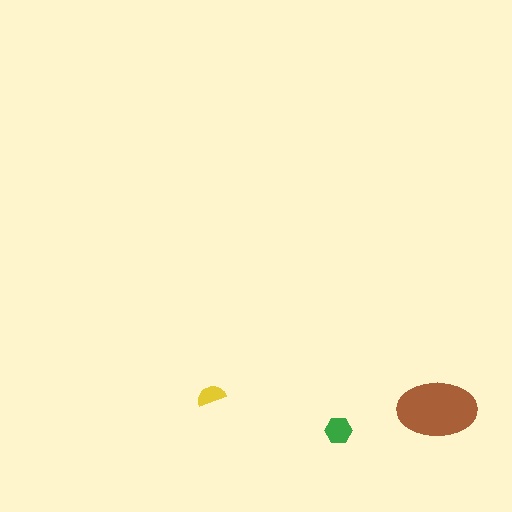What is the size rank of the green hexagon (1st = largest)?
2nd.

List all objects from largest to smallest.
The brown ellipse, the green hexagon, the yellow semicircle.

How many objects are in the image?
There are 3 objects in the image.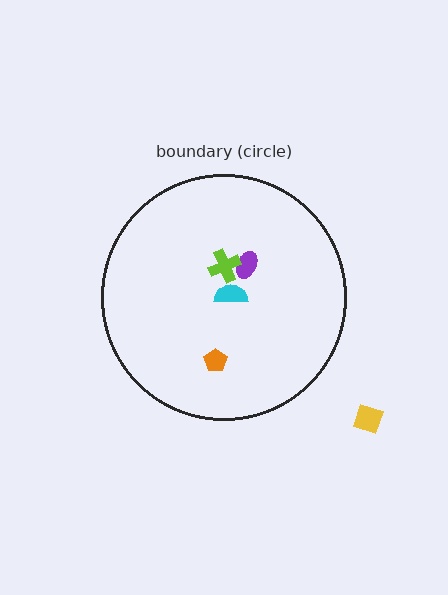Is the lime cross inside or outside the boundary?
Inside.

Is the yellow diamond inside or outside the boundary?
Outside.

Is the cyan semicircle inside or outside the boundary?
Inside.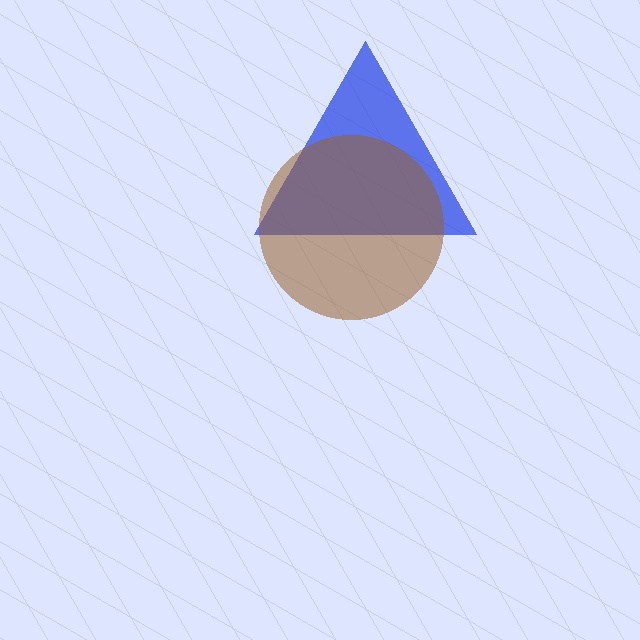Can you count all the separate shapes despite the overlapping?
Yes, there are 2 separate shapes.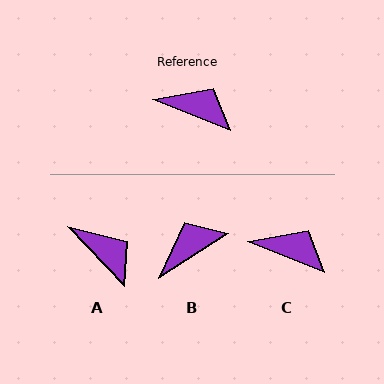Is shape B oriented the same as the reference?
No, it is off by about 55 degrees.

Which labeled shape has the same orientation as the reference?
C.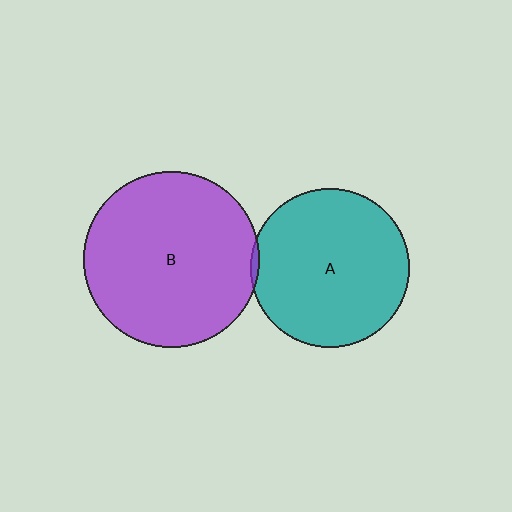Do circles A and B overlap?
Yes.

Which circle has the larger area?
Circle B (purple).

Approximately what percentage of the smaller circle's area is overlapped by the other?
Approximately 5%.